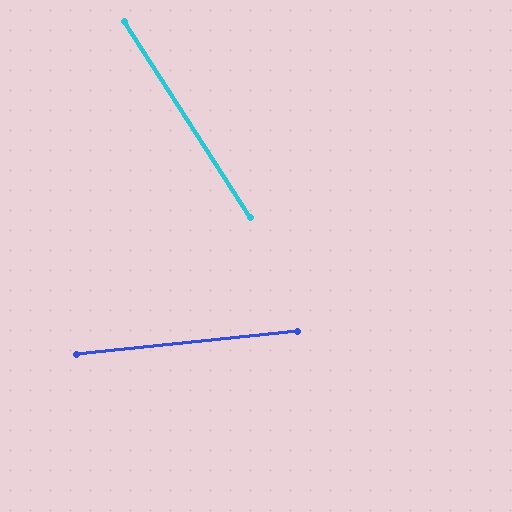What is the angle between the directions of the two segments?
Approximately 63 degrees.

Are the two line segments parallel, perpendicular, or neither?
Neither parallel nor perpendicular — they differ by about 63°.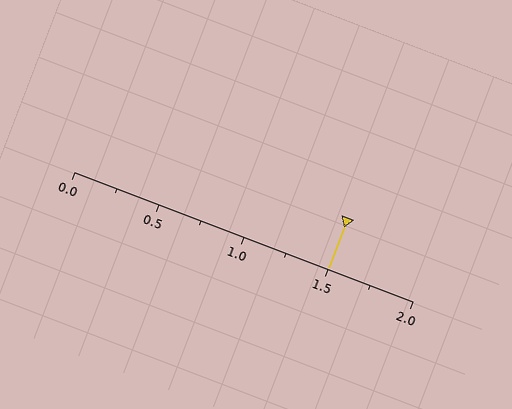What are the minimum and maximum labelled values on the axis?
The axis runs from 0.0 to 2.0.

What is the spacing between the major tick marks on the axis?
The major ticks are spaced 0.5 apart.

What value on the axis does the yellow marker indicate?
The marker indicates approximately 1.5.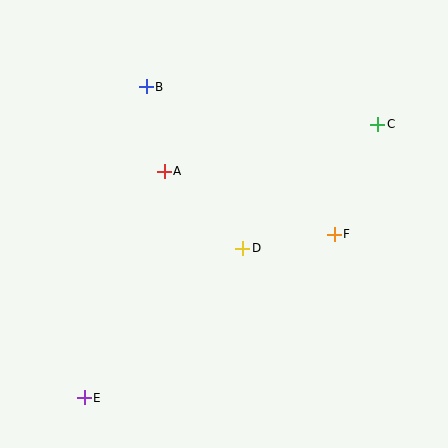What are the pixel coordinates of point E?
Point E is at (84, 398).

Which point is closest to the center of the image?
Point D at (243, 248) is closest to the center.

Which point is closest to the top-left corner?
Point B is closest to the top-left corner.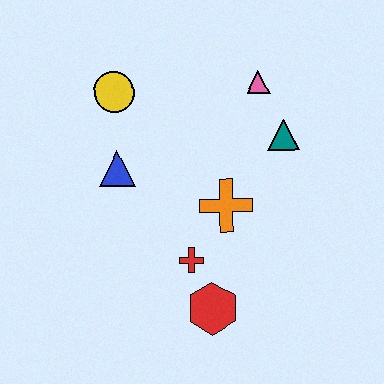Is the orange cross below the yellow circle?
Yes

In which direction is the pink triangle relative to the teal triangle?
The pink triangle is above the teal triangle.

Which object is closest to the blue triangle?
The yellow circle is closest to the blue triangle.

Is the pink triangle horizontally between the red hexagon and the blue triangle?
No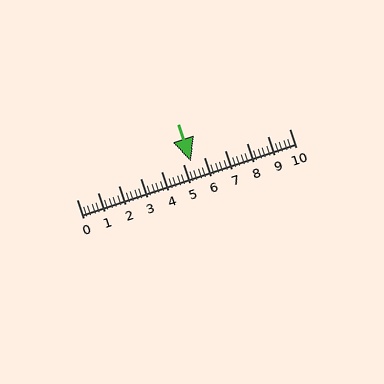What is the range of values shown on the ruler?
The ruler shows values from 0 to 10.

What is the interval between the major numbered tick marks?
The major tick marks are spaced 1 units apart.